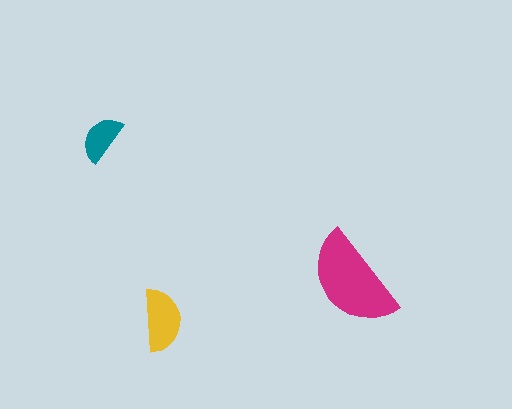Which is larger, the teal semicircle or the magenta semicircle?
The magenta one.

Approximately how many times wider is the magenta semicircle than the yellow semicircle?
About 1.5 times wider.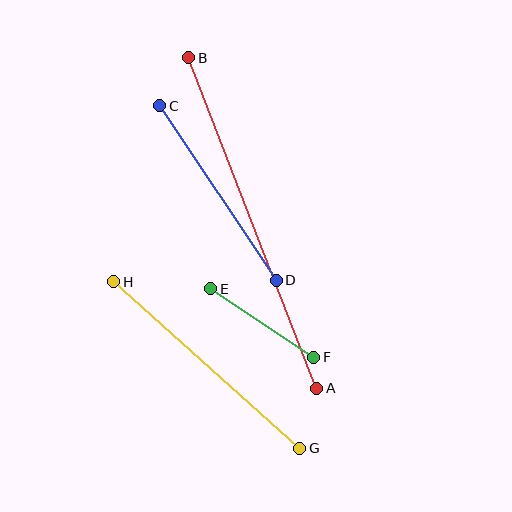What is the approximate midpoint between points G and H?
The midpoint is at approximately (207, 365) pixels.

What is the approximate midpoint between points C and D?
The midpoint is at approximately (218, 193) pixels.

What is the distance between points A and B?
The distance is approximately 355 pixels.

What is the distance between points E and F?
The distance is approximately 124 pixels.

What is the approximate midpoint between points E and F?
The midpoint is at approximately (262, 323) pixels.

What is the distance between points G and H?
The distance is approximately 250 pixels.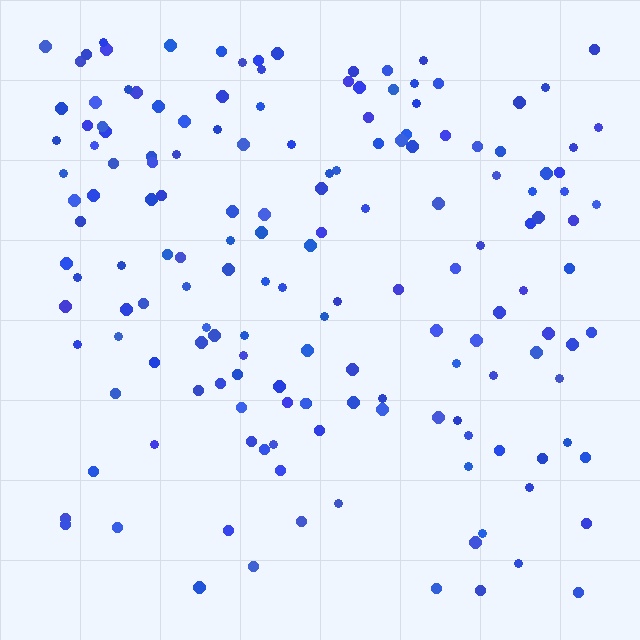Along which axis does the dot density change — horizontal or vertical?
Vertical.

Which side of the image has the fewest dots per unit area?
The bottom.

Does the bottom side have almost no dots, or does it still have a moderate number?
Still a moderate number, just noticeably fewer than the top.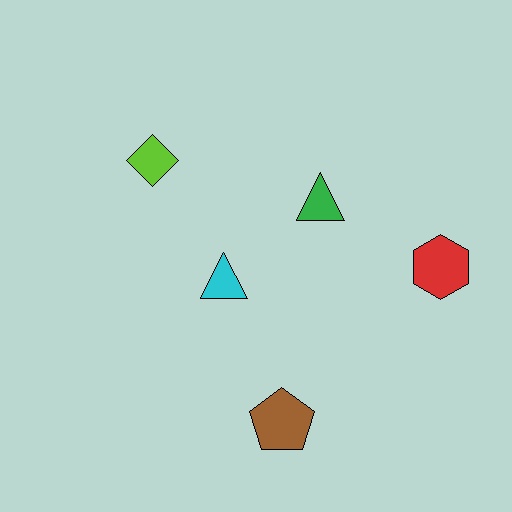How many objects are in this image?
There are 5 objects.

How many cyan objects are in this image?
There is 1 cyan object.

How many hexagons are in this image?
There is 1 hexagon.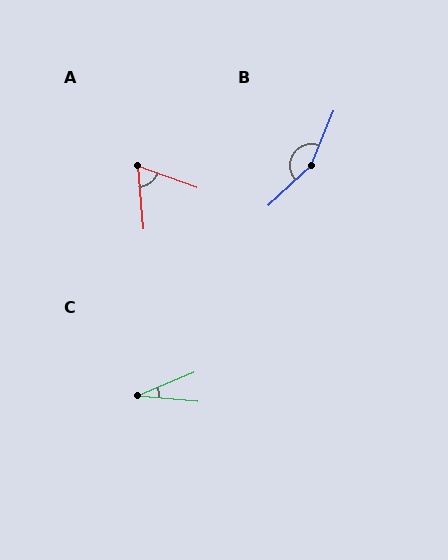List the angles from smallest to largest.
C (27°), A (66°), B (156°).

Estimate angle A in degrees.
Approximately 66 degrees.